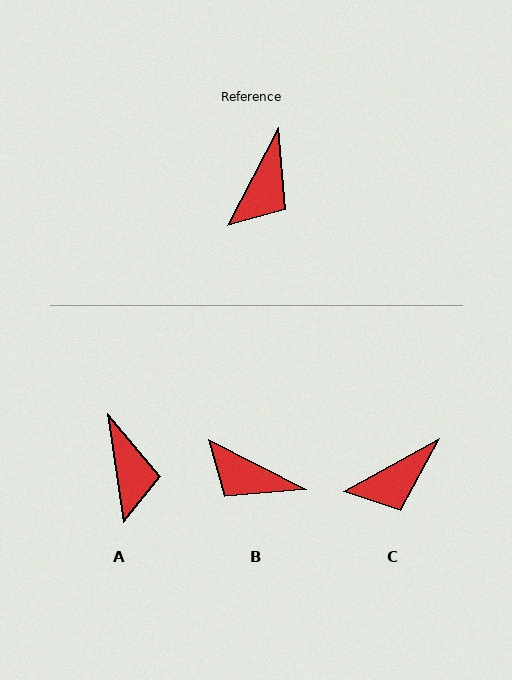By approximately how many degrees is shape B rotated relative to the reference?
Approximately 90 degrees clockwise.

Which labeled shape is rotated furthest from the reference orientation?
B, about 90 degrees away.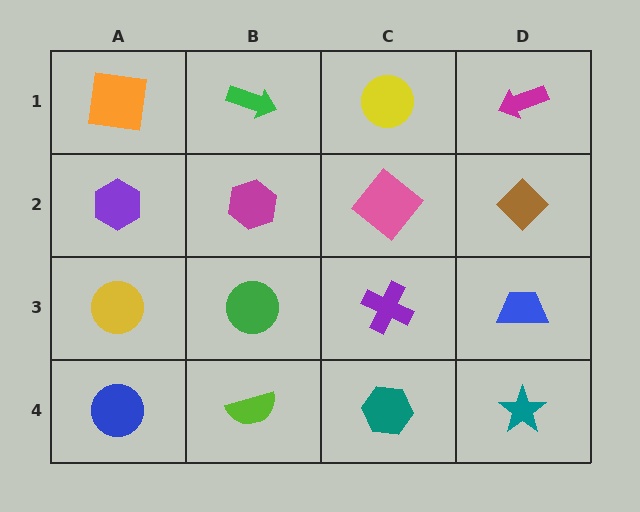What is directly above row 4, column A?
A yellow circle.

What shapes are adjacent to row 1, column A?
A purple hexagon (row 2, column A), a green arrow (row 1, column B).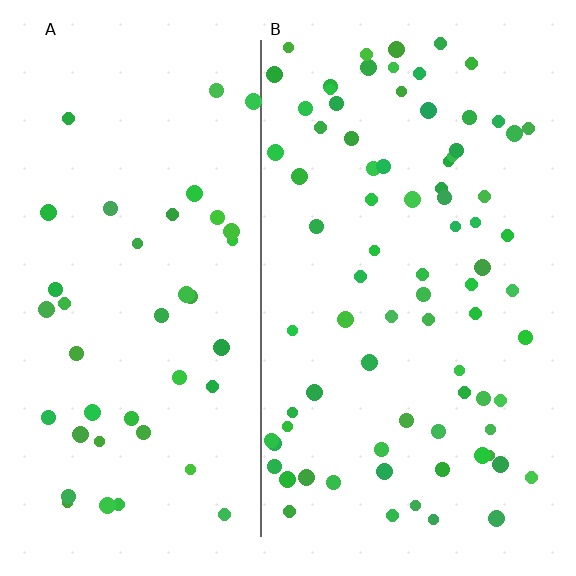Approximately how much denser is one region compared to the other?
Approximately 1.9× — region B over region A.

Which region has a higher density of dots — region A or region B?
B (the right).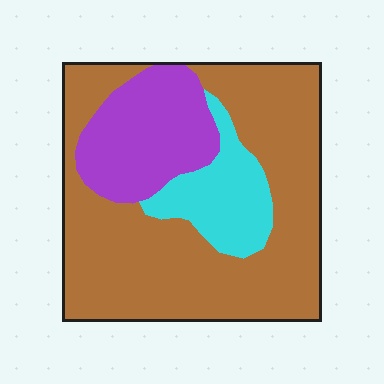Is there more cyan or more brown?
Brown.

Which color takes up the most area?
Brown, at roughly 65%.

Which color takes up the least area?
Cyan, at roughly 15%.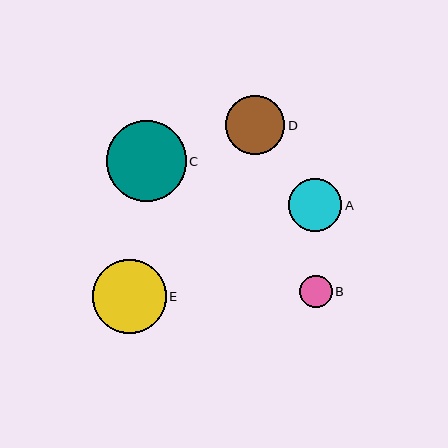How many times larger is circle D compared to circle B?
Circle D is approximately 1.8 times the size of circle B.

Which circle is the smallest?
Circle B is the smallest with a size of approximately 32 pixels.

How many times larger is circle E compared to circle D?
Circle E is approximately 1.2 times the size of circle D.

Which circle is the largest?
Circle C is the largest with a size of approximately 80 pixels.